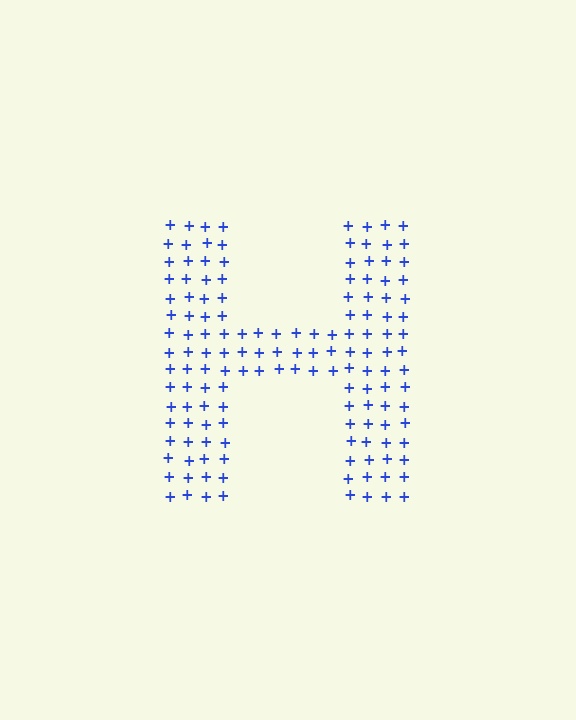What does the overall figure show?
The overall figure shows the letter H.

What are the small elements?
The small elements are plus signs.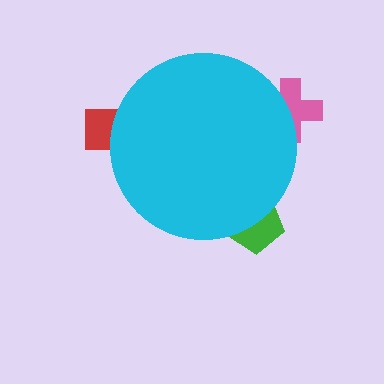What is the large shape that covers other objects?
A cyan circle.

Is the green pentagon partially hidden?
Yes, the green pentagon is partially hidden behind the cyan circle.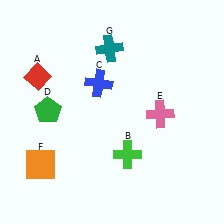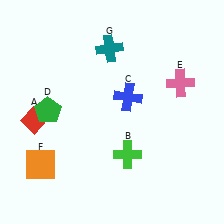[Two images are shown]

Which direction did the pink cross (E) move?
The pink cross (E) moved up.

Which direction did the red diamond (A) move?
The red diamond (A) moved down.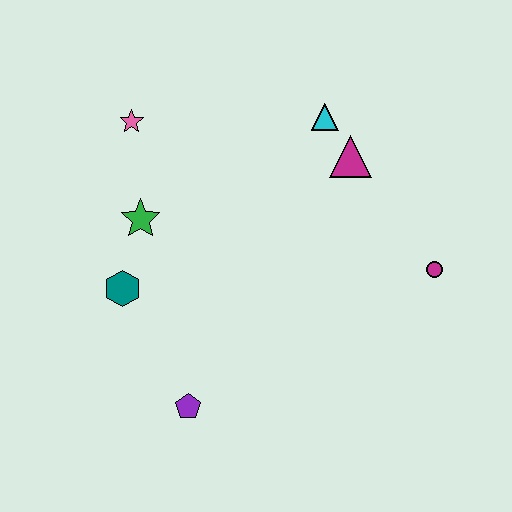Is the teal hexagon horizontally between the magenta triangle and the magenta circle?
No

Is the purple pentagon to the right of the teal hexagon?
Yes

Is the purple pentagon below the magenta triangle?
Yes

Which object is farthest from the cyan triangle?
The purple pentagon is farthest from the cyan triangle.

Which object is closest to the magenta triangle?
The cyan triangle is closest to the magenta triangle.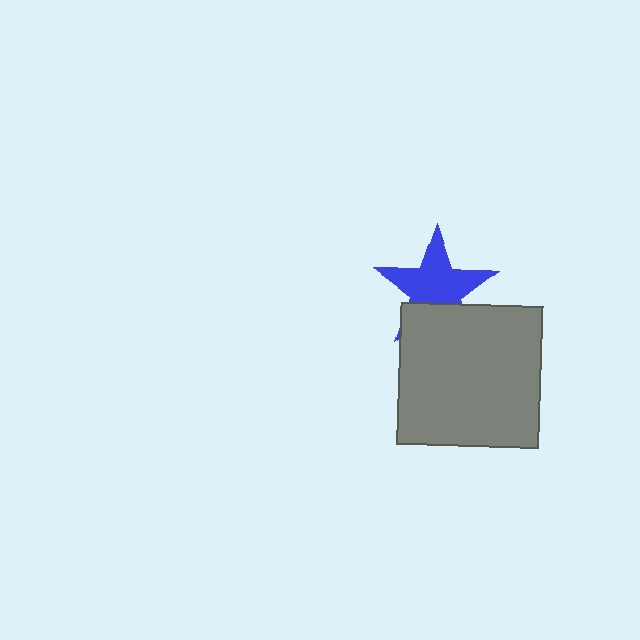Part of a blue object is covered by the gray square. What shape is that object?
It is a star.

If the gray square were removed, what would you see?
You would see the complete blue star.